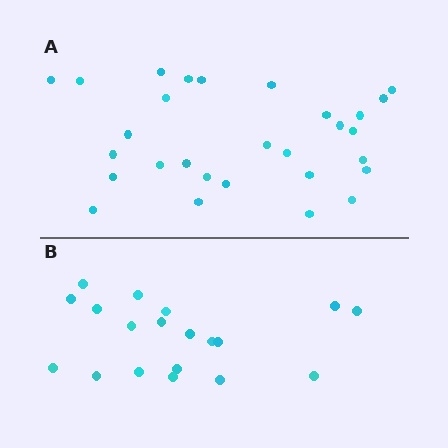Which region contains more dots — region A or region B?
Region A (the top region) has more dots.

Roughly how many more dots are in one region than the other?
Region A has roughly 10 or so more dots than region B.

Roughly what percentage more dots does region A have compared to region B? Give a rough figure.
About 55% more.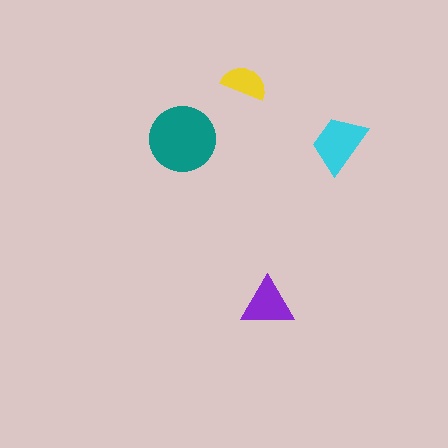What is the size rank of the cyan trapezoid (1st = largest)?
2nd.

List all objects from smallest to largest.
The yellow semicircle, the purple triangle, the cyan trapezoid, the teal circle.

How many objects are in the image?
There are 4 objects in the image.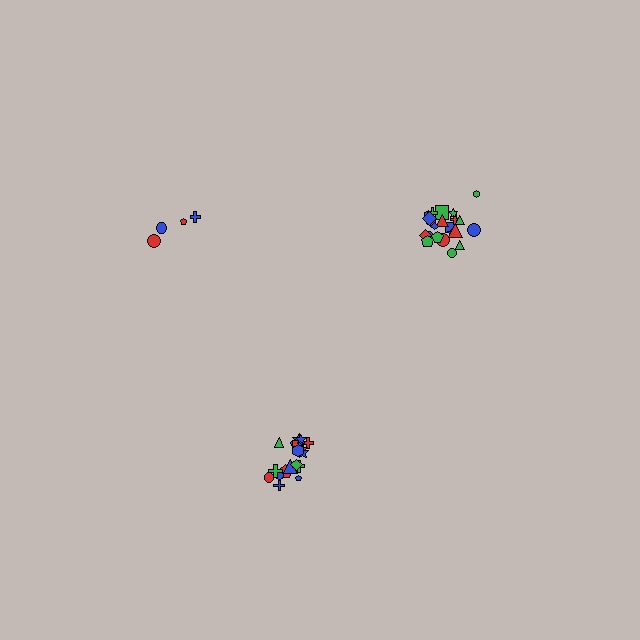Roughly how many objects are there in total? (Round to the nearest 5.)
Roughly 45 objects in total.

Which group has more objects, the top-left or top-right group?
The top-right group.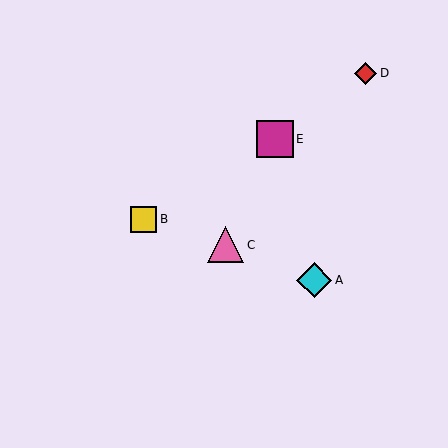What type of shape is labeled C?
Shape C is a pink triangle.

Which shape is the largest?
The magenta square (labeled E) is the largest.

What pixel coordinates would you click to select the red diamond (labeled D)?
Click at (366, 73) to select the red diamond D.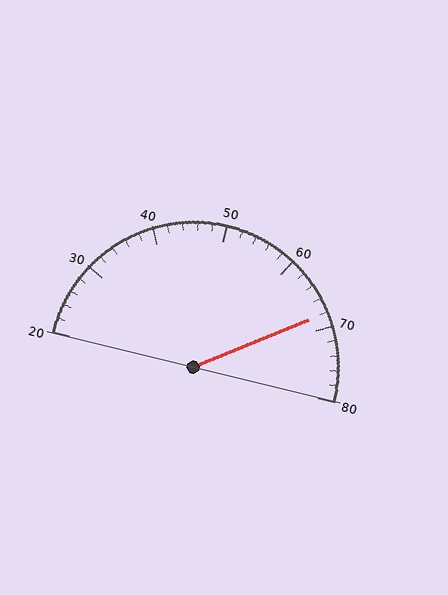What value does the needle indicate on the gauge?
The needle indicates approximately 68.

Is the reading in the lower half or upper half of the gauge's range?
The reading is in the upper half of the range (20 to 80).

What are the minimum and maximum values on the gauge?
The gauge ranges from 20 to 80.